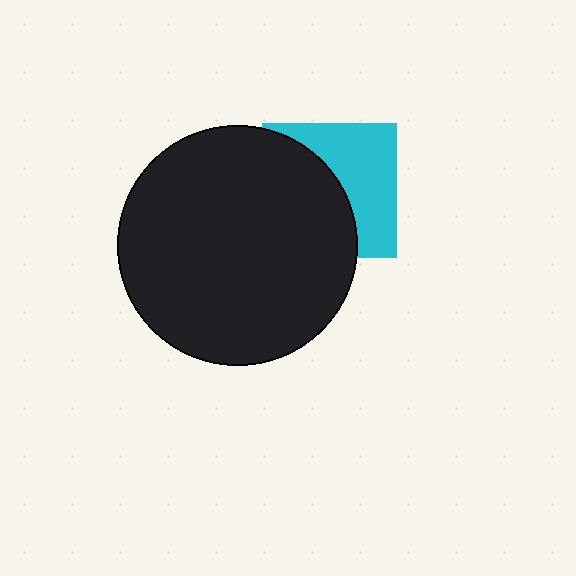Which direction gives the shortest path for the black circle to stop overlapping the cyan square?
Moving left gives the shortest separation.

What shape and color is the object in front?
The object in front is a black circle.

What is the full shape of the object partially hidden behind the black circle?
The partially hidden object is a cyan square.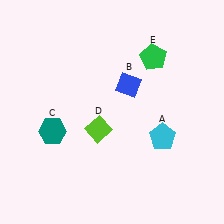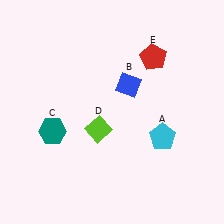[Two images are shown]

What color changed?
The pentagon (E) changed from green in Image 1 to red in Image 2.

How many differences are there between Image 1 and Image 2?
There is 1 difference between the two images.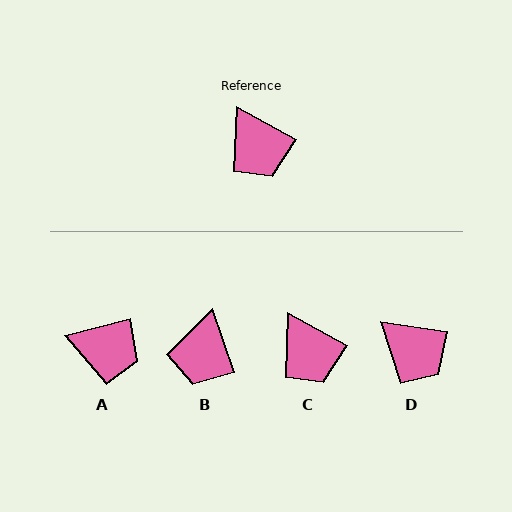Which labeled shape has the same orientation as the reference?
C.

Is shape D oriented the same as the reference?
No, it is off by about 20 degrees.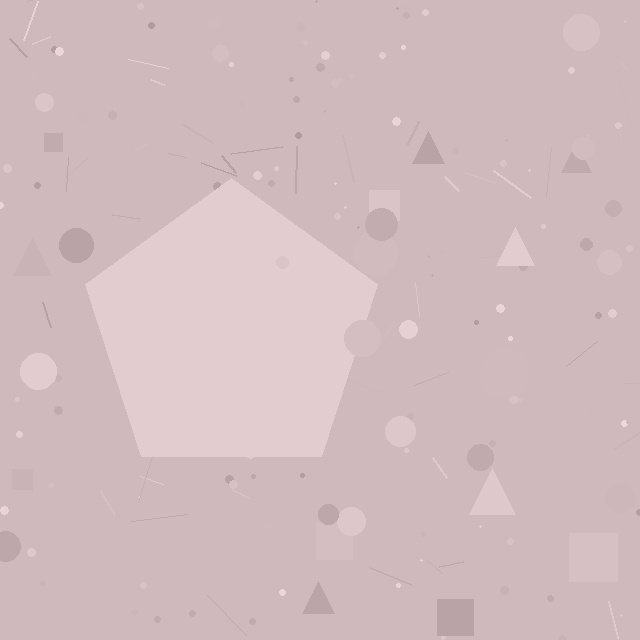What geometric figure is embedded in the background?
A pentagon is embedded in the background.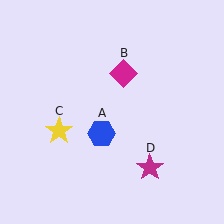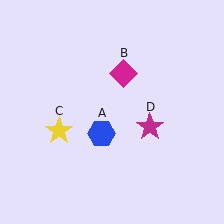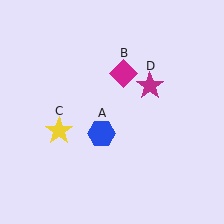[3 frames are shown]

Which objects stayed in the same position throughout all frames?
Blue hexagon (object A) and magenta diamond (object B) and yellow star (object C) remained stationary.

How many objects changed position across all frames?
1 object changed position: magenta star (object D).